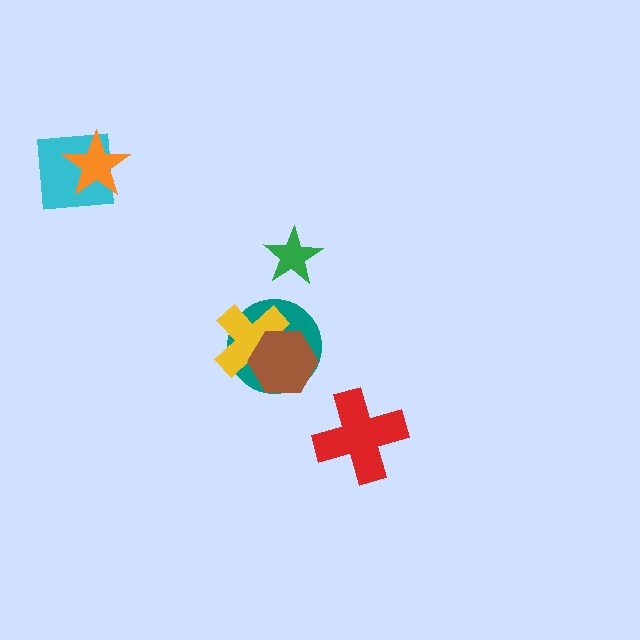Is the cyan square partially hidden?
Yes, it is partially covered by another shape.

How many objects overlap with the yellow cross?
2 objects overlap with the yellow cross.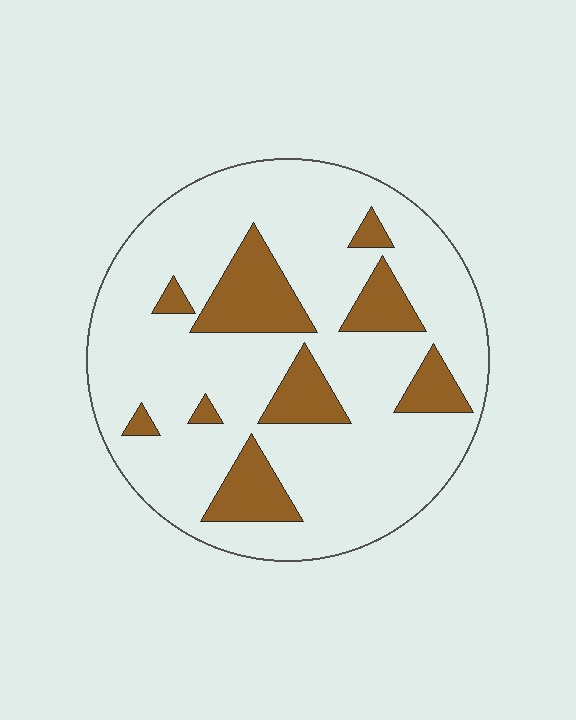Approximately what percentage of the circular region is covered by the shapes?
Approximately 20%.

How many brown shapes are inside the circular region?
9.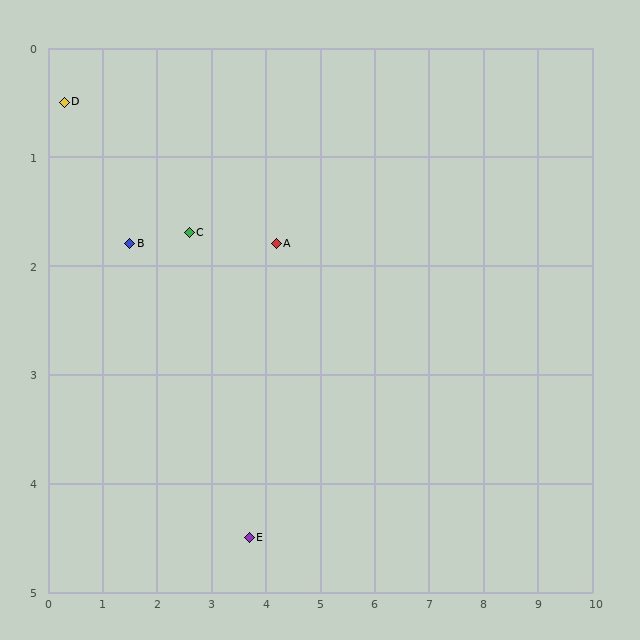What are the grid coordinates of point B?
Point B is at approximately (1.5, 1.8).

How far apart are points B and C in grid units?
Points B and C are about 1.1 grid units apart.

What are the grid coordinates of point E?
Point E is at approximately (3.7, 4.5).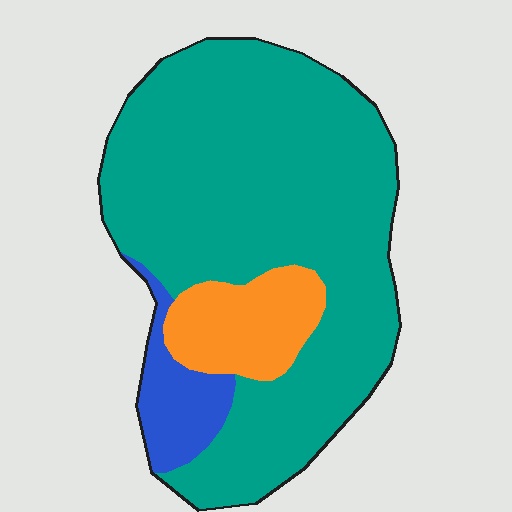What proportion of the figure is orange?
Orange covers roughly 15% of the figure.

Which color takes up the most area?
Teal, at roughly 80%.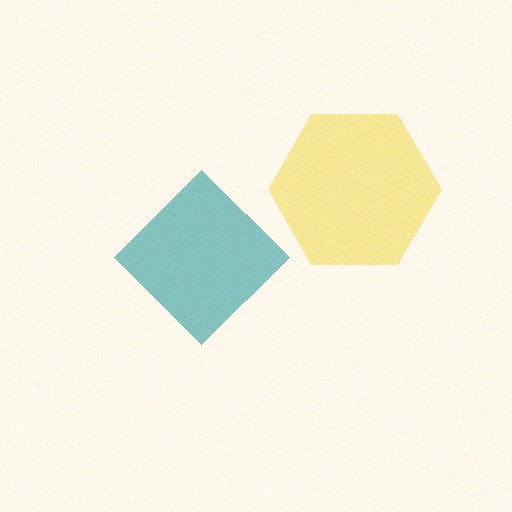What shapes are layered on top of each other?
The layered shapes are: a yellow hexagon, a teal diamond.